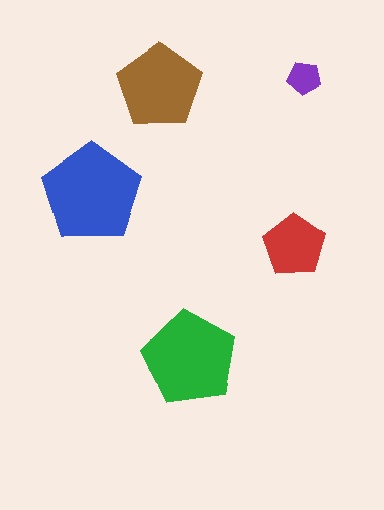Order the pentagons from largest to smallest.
the blue one, the green one, the brown one, the red one, the purple one.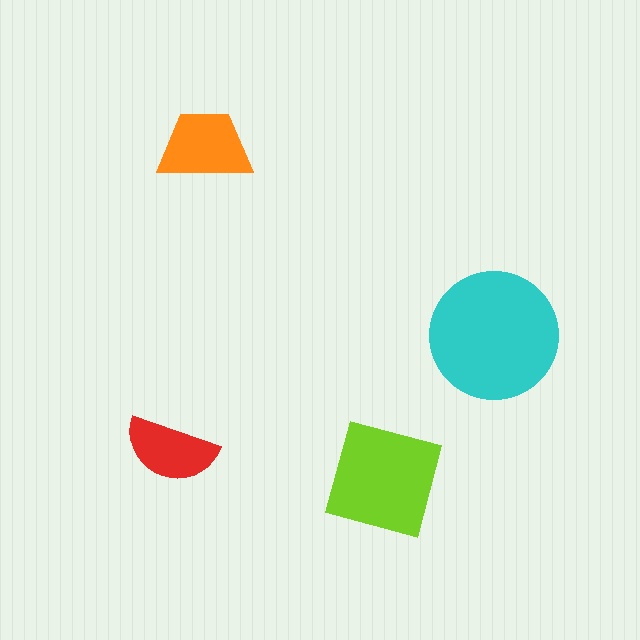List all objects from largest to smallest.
The cyan circle, the lime square, the orange trapezoid, the red semicircle.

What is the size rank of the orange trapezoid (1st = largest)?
3rd.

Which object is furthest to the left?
The red semicircle is leftmost.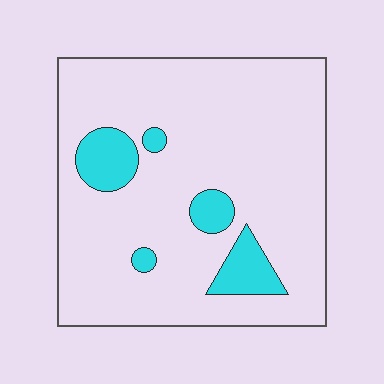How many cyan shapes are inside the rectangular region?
5.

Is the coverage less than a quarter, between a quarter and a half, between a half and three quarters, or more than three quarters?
Less than a quarter.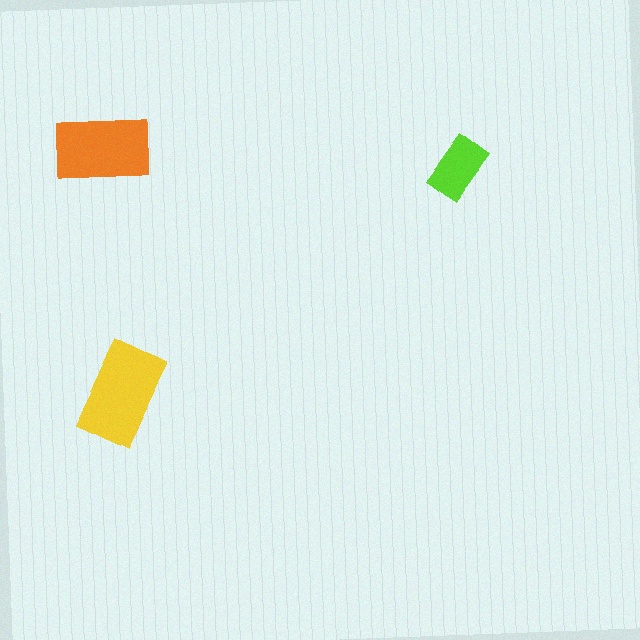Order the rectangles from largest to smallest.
the yellow one, the orange one, the lime one.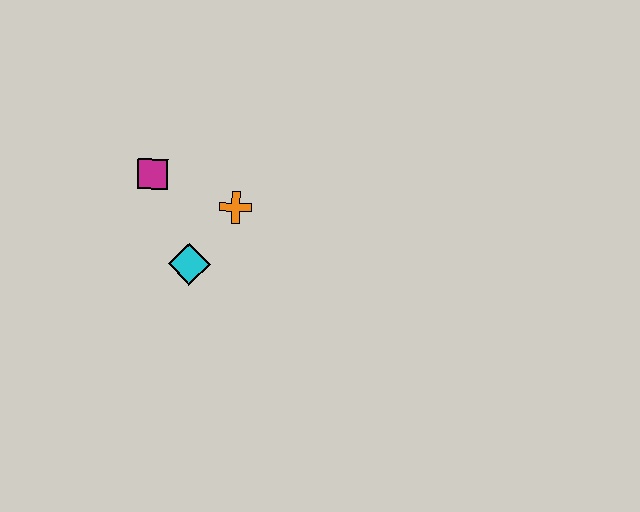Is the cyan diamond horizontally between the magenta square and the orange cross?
Yes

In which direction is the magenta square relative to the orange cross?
The magenta square is to the left of the orange cross.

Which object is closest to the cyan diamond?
The orange cross is closest to the cyan diamond.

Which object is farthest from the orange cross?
The magenta square is farthest from the orange cross.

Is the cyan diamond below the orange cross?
Yes